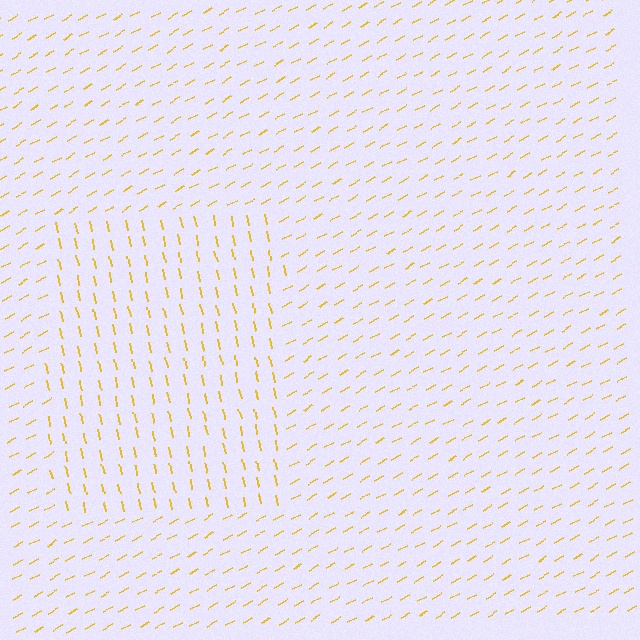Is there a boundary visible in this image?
Yes, there is a texture boundary formed by a change in line orientation.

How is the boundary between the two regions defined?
The boundary is defined purely by a change in line orientation (approximately 73 degrees difference). All lines are the same color and thickness.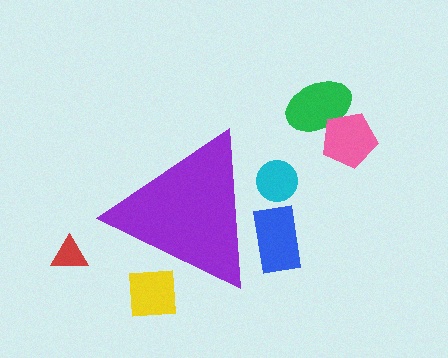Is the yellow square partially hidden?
Yes, the yellow square is partially hidden behind the purple triangle.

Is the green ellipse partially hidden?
No, the green ellipse is fully visible.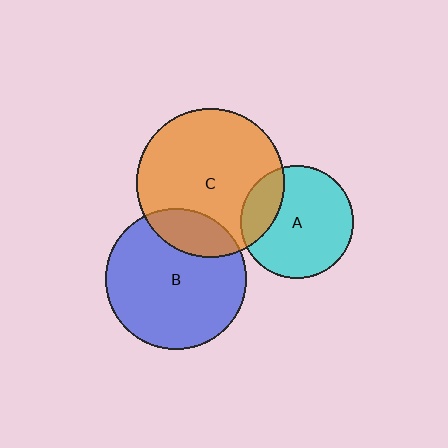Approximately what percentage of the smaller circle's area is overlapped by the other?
Approximately 20%.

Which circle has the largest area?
Circle C (orange).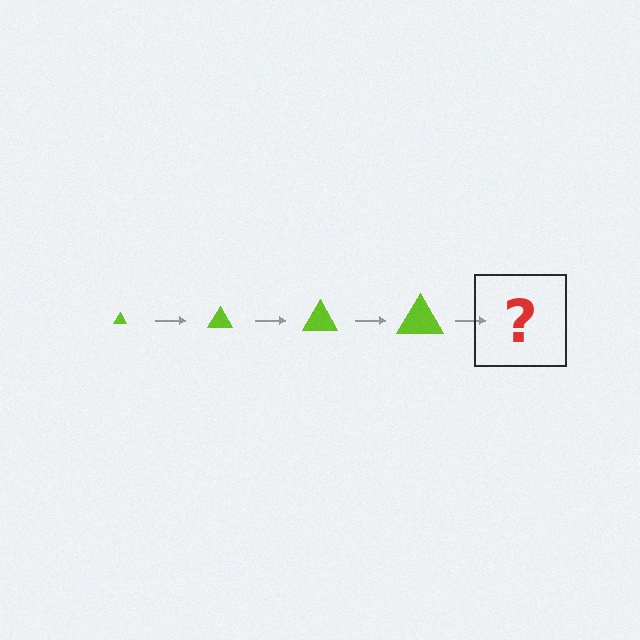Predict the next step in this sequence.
The next step is a lime triangle, larger than the previous one.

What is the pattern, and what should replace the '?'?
The pattern is that the triangle gets progressively larger each step. The '?' should be a lime triangle, larger than the previous one.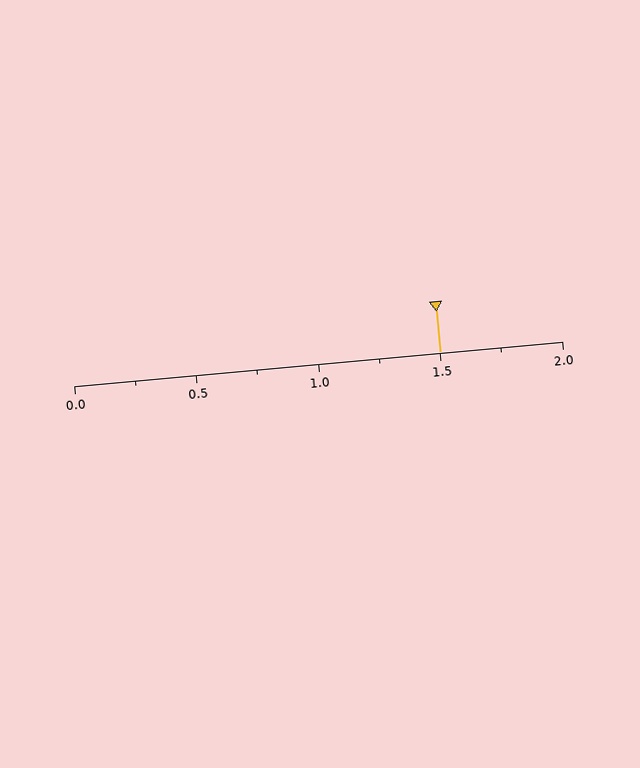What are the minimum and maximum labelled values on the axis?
The axis runs from 0.0 to 2.0.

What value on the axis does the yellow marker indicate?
The marker indicates approximately 1.5.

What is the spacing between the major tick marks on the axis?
The major ticks are spaced 0.5 apart.